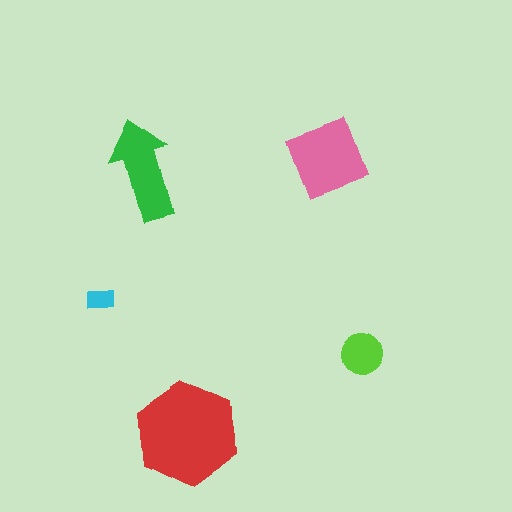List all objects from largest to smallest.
The red hexagon, the pink diamond, the green arrow, the lime circle, the cyan rectangle.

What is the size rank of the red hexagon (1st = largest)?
1st.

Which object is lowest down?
The red hexagon is bottommost.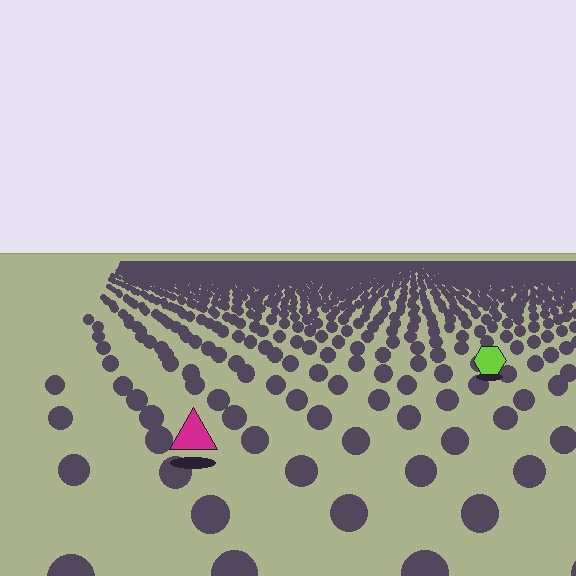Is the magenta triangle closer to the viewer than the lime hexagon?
Yes. The magenta triangle is closer — you can tell from the texture gradient: the ground texture is coarser near it.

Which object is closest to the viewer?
The magenta triangle is closest. The texture marks near it are larger and more spread out.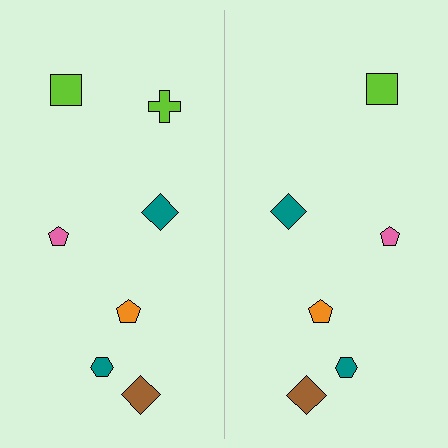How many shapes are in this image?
There are 13 shapes in this image.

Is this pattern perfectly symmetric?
No, the pattern is not perfectly symmetric. A lime cross is missing from the right side.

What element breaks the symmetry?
A lime cross is missing from the right side.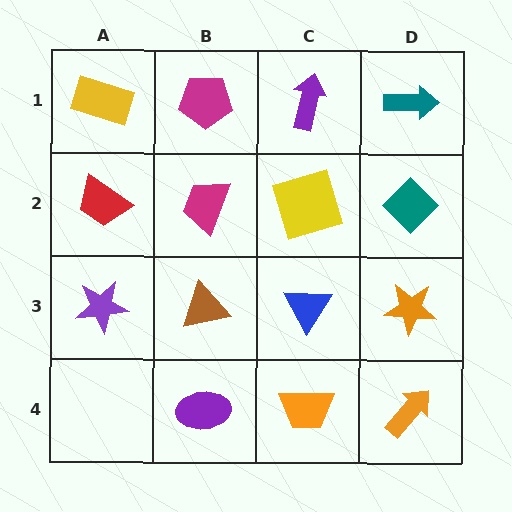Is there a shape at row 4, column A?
No, that cell is empty.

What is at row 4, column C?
An orange trapezoid.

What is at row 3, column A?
A purple star.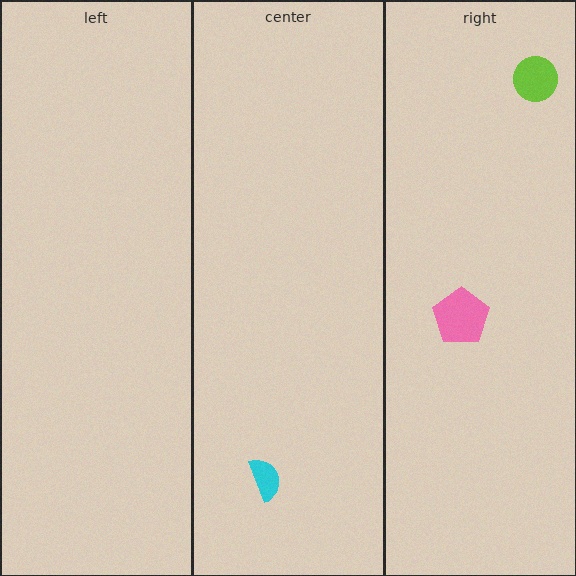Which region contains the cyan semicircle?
The center region.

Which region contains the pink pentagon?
The right region.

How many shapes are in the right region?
2.